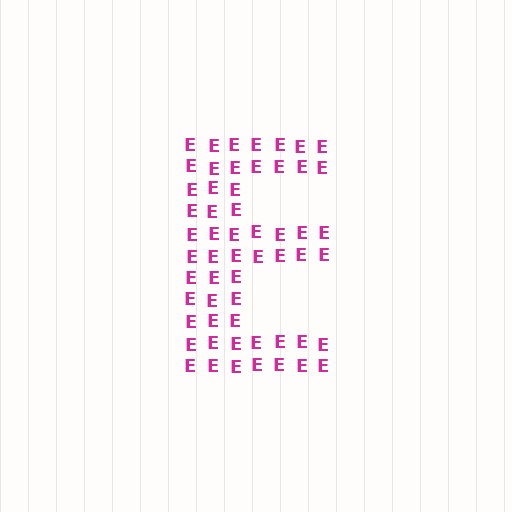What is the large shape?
The large shape is the letter E.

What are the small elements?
The small elements are letter E's.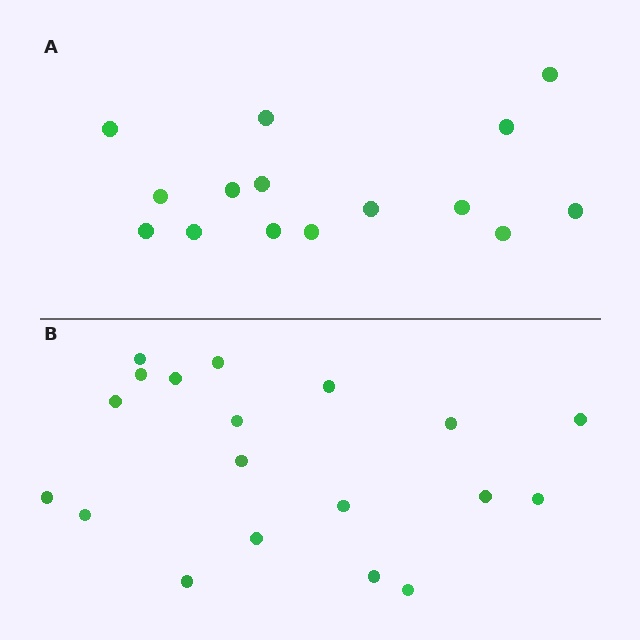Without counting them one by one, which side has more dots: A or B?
Region B (the bottom region) has more dots.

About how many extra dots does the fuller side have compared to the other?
Region B has about 4 more dots than region A.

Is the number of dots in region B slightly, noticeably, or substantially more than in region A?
Region B has noticeably more, but not dramatically so. The ratio is roughly 1.3 to 1.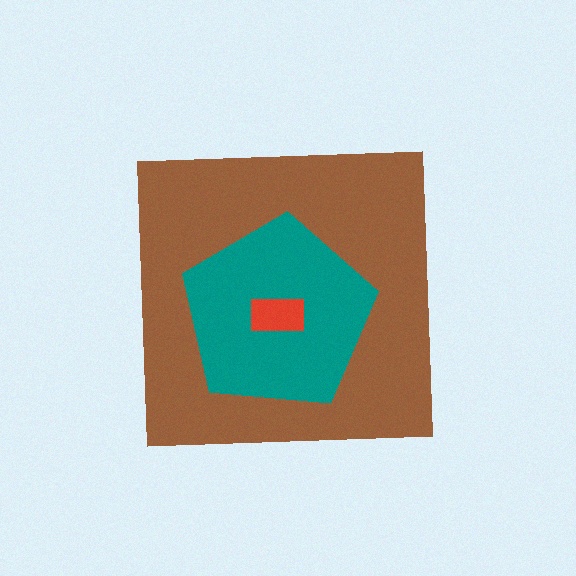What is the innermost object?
The red rectangle.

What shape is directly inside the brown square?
The teal pentagon.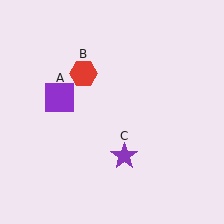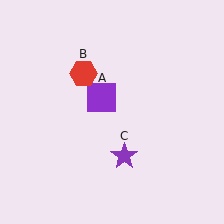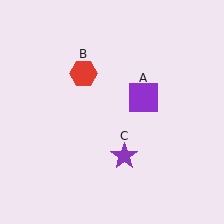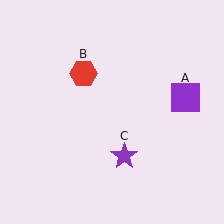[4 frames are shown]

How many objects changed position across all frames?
1 object changed position: purple square (object A).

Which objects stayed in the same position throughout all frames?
Red hexagon (object B) and purple star (object C) remained stationary.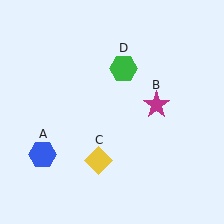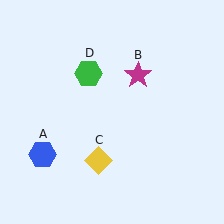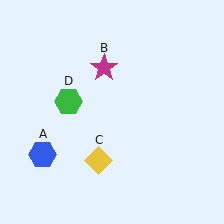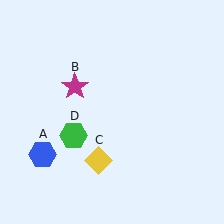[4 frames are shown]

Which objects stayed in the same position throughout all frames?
Blue hexagon (object A) and yellow diamond (object C) remained stationary.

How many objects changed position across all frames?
2 objects changed position: magenta star (object B), green hexagon (object D).